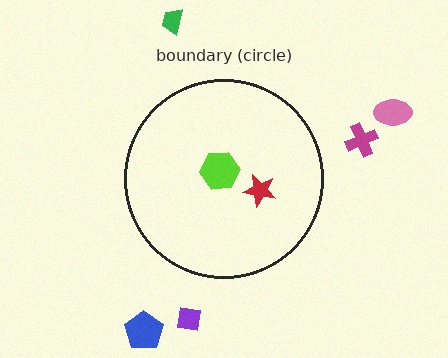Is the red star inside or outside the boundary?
Inside.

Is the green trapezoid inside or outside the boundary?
Outside.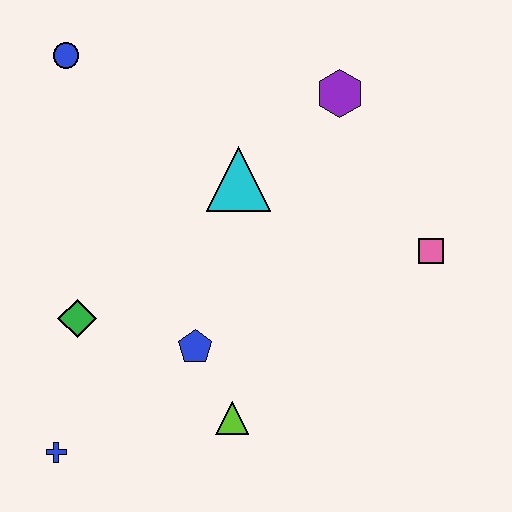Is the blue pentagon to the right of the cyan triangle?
No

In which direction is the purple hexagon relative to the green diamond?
The purple hexagon is to the right of the green diamond.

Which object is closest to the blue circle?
The cyan triangle is closest to the blue circle.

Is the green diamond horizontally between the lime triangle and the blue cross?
Yes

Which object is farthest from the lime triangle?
The blue circle is farthest from the lime triangle.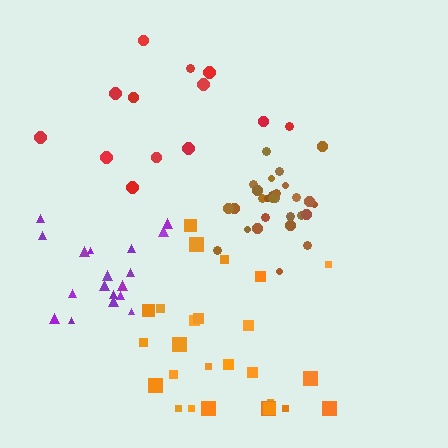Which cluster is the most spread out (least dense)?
Red.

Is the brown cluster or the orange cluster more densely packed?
Brown.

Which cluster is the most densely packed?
Brown.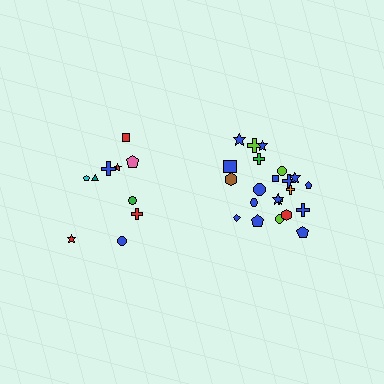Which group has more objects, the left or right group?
The right group.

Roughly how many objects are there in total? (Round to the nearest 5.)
Roughly 30 objects in total.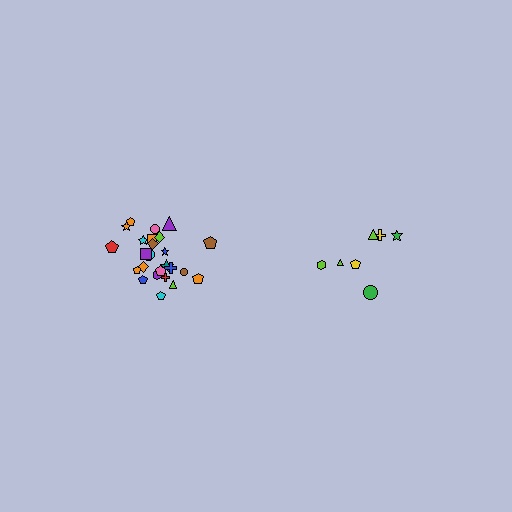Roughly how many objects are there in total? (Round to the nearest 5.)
Roughly 30 objects in total.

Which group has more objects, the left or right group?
The left group.